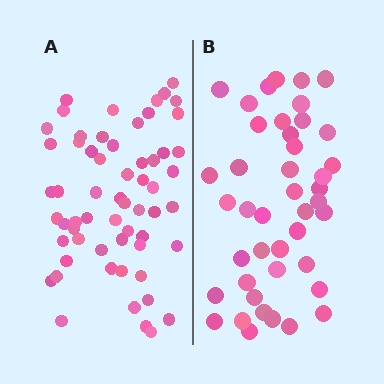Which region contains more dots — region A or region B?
Region A (the left region) has more dots.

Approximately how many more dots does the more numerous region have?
Region A has approximately 15 more dots than region B.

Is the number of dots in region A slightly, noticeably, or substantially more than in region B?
Region A has noticeably more, but not dramatically so. The ratio is roughly 1.4 to 1.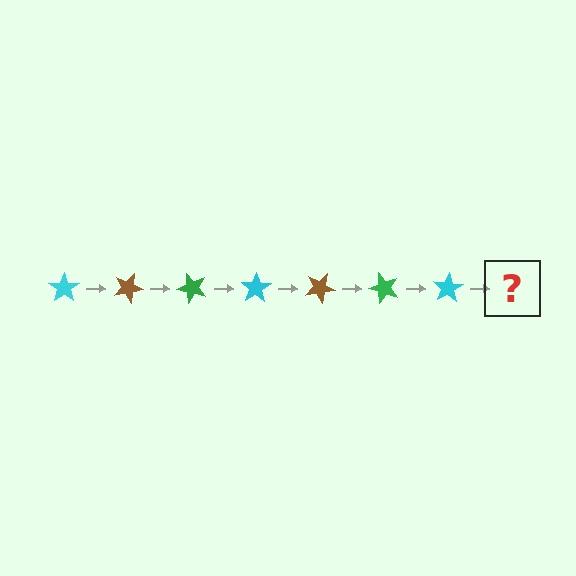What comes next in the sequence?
The next element should be a brown star, rotated 175 degrees from the start.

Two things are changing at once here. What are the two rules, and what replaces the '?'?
The two rules are that it rotates 25 degrees each step and the color cycles through cyan, brown, and green. The '?' should be a brown star, rotated 175 degrees from the start.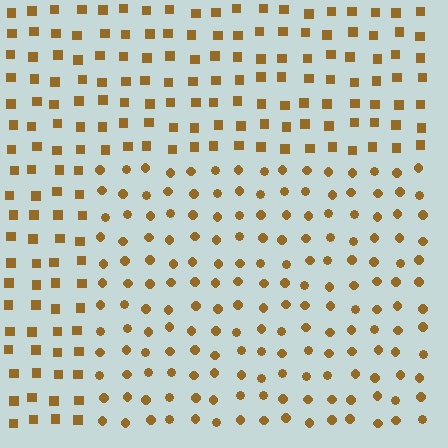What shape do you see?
I see a rectangle.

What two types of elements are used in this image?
The image uses circles inside the rectangle region and squares outside it.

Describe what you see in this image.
The image is filled with small brown elements arranged in a uniform grid. A rectangle-shaped region contains circles, while the surrounding area contains squares. The boundary is defined purely by the change in element shape.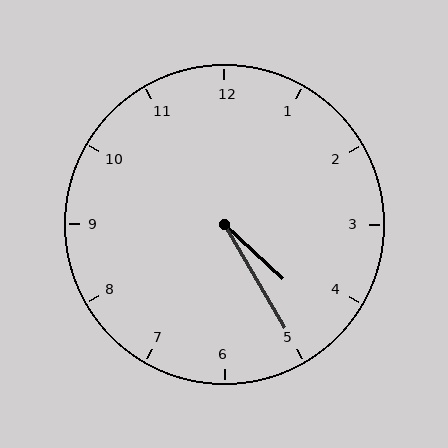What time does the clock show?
4:25.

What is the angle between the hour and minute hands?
Approximately 18 degrees.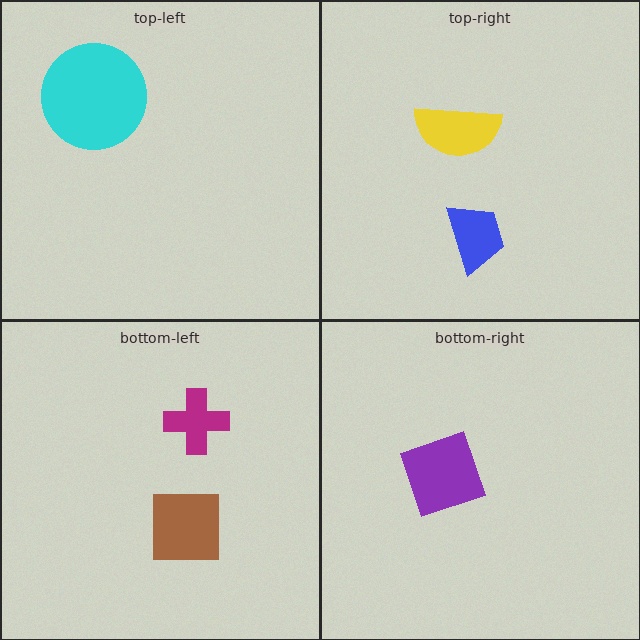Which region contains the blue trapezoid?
The top-right region.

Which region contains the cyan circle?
The top-left region.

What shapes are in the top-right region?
The yellow semicircle, the blue trapezoid.